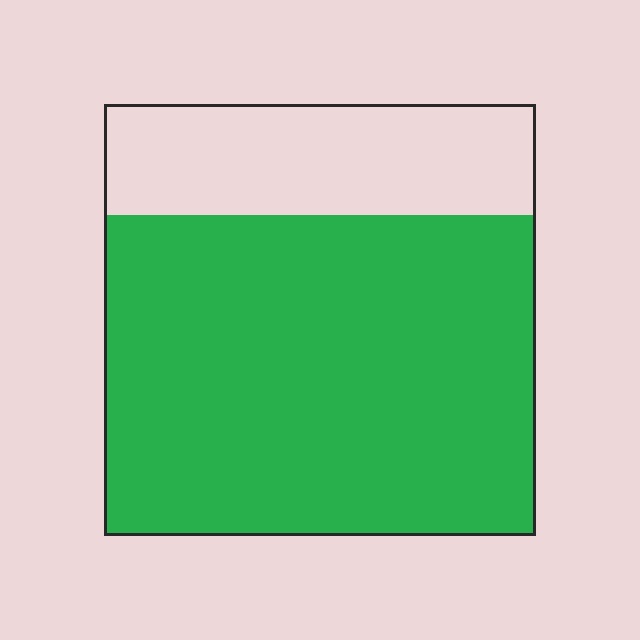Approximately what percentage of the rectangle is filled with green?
Approximately 75%.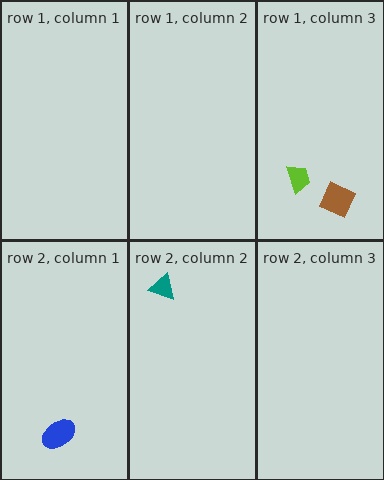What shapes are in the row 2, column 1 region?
The blue ellipse.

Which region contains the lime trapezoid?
The row 1, column 3 region.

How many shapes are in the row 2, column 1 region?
1.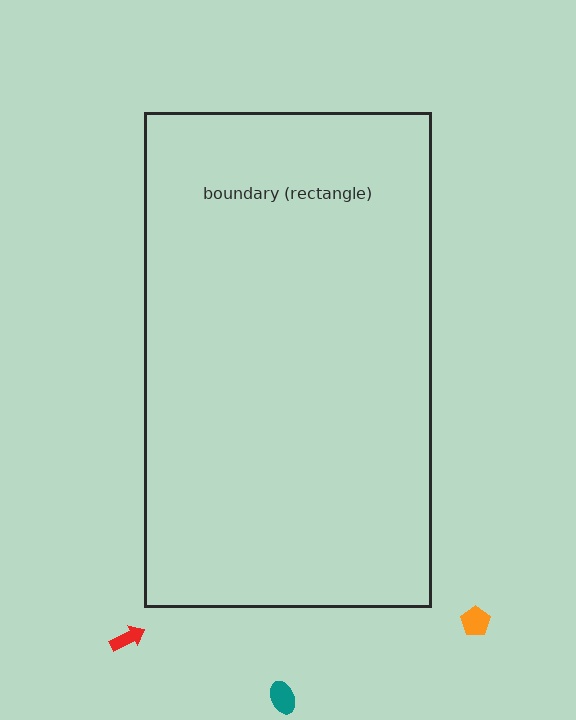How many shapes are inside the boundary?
0 inside, 3 outside.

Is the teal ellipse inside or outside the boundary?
Outside.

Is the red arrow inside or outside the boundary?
Outside.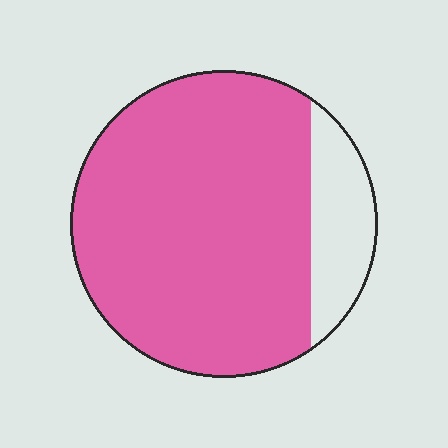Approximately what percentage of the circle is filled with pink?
Approximately 85%.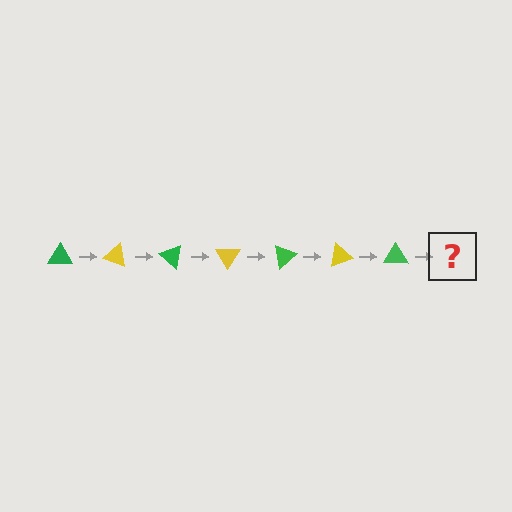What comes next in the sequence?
The next element should be a yellow triangle, rotated 140 degrees from the start.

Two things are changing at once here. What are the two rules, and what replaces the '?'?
The two rules are that it rotates 20 degrees each step and the color cycles through green and yellow. The '?' should be a yellow triangle, rotated 140 degrees from the start.